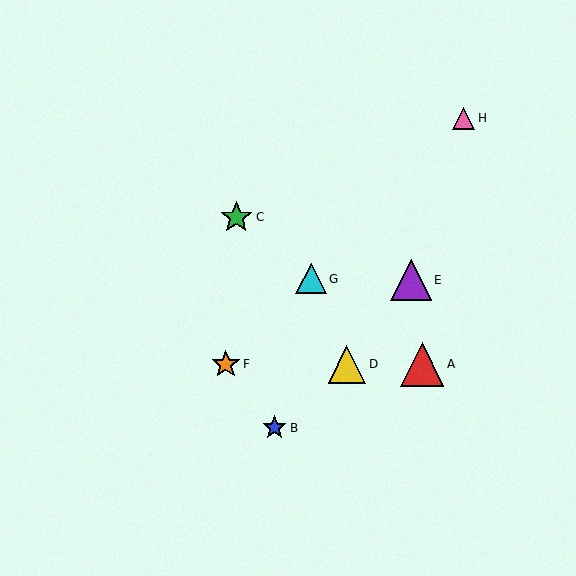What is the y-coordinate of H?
Object H is at y≈118.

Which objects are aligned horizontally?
Objects A, D, F are aligned horizontally.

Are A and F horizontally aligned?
Yes, both are at y≈364.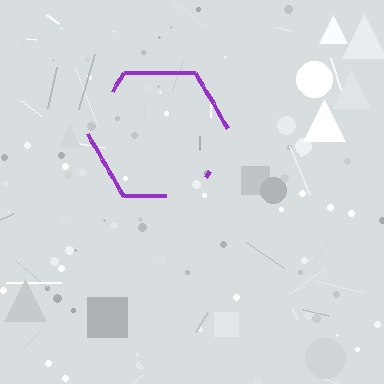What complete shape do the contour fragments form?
The contour fragments form a hexagon.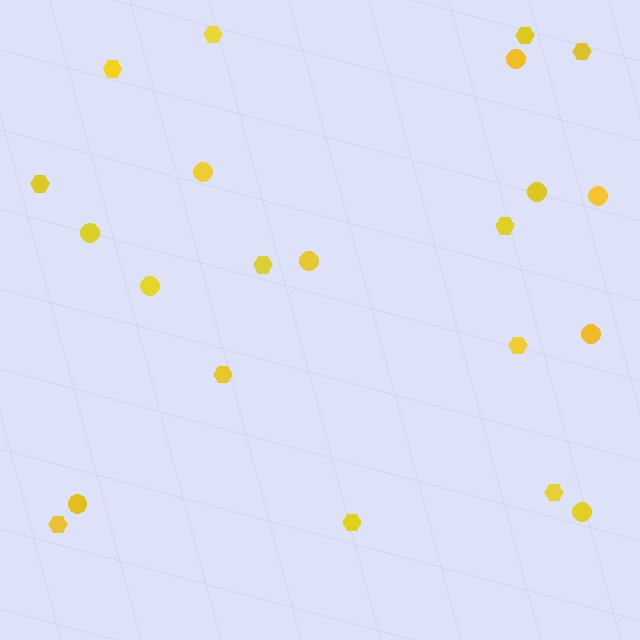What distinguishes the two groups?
There are 2 groups: one group of hexagons (12) and one group of circles (10).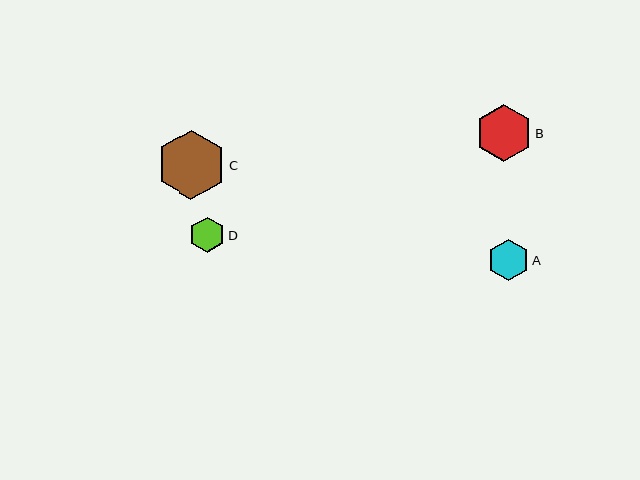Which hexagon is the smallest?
Hexagon D is the smallest with a size of approximately 35 pixels.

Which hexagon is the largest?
Hexagon C is the largest with a size of approximately 70 pixels.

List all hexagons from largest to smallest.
From largest to smallest: C, B, A, D.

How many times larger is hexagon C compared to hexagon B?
Hexagon C is approximately 1.2 times the size of hexagon B.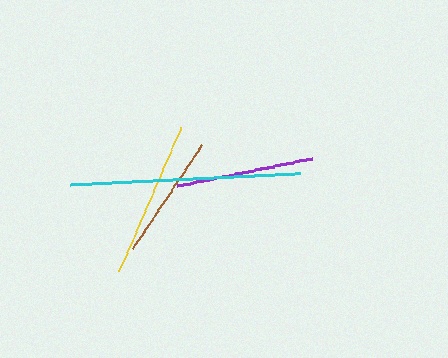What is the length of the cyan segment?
The cyan segment is approximately 230 pixels long.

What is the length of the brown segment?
The brown segment is approximately 124 pixels long.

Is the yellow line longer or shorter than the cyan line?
The cyan line is longer than the yellow line.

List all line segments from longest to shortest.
From longest to shortest: cyan, yellow, purple, brown.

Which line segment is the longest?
The cyan line is the longest at approximately 230 pixels.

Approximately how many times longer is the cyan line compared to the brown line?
The cyan line is approximately 1.9 times the length of the brown line.